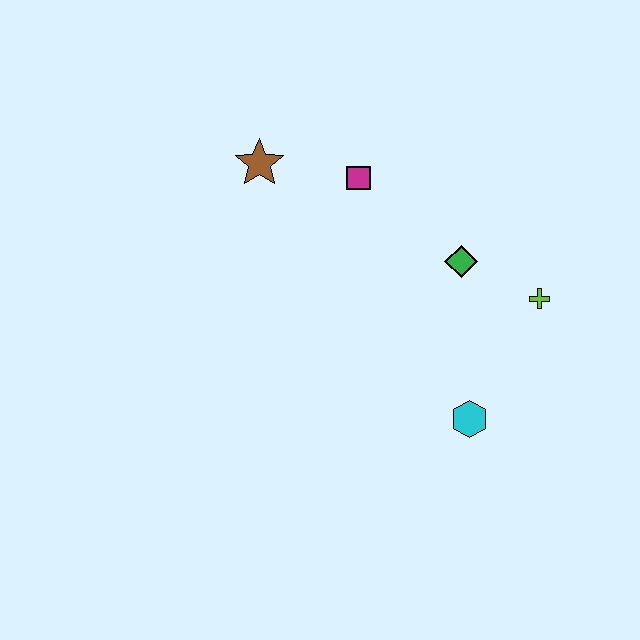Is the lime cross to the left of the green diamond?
No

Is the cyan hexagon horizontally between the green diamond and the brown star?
No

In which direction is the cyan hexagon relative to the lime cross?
The cyan hexagon is below the lime cross.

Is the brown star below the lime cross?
No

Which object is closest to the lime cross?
The green diamond is closest to the lime cross.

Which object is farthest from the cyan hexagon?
The brown star is farthest from the cyan hexagon.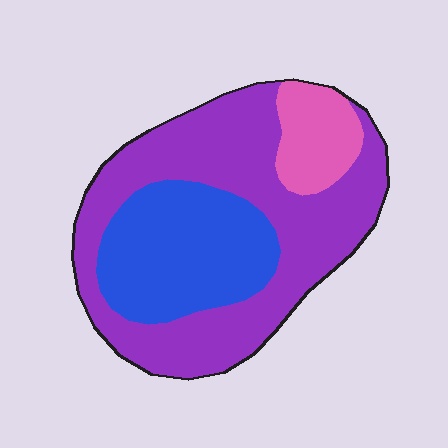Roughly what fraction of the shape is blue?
Blue covers roughly 30% of the shape.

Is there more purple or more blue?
Purple.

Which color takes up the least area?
Pink, at roughly 10%.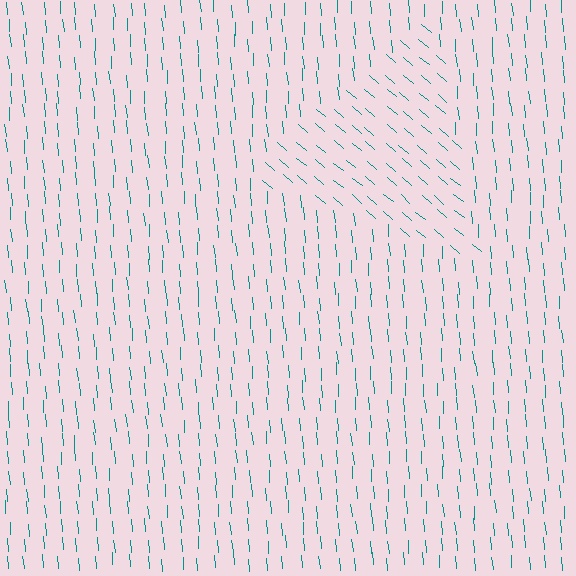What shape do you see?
I see a triangle.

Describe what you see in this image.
The image is filled with small teal line segments. A triangle region in the image has lines oriented differently from the surrounding lines, creating a visible texture boundary.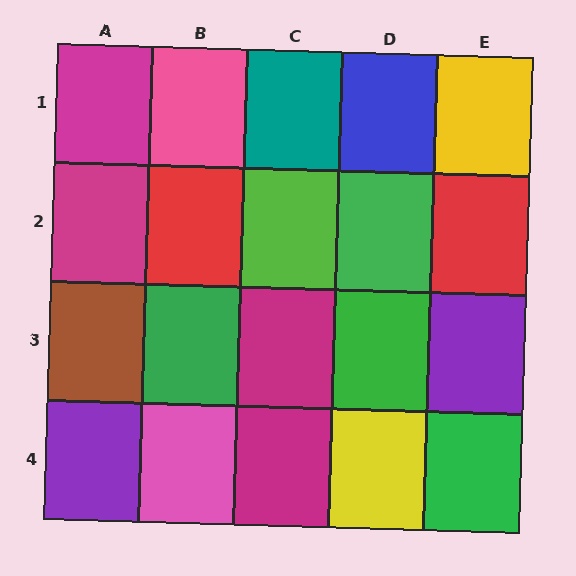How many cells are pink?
2 cells are pink.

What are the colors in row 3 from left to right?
Brown, green, magenta, green, purple.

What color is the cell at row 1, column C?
Teal.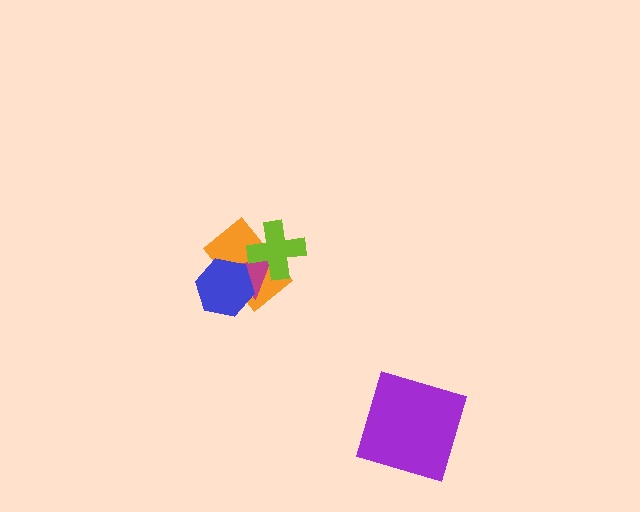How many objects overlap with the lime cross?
2 objects overlap with the lime cross.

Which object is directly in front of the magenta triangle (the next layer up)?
The lime cross is directly in front of the magenta triangle.